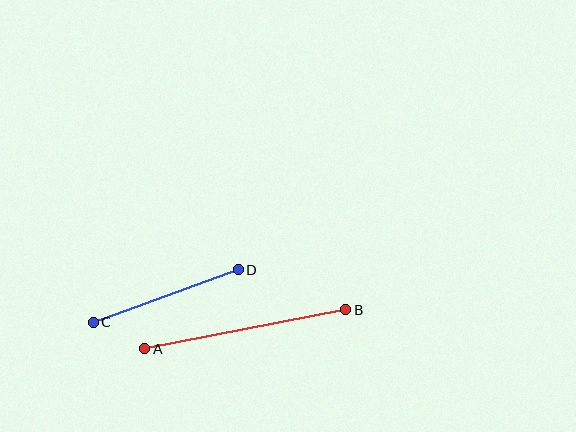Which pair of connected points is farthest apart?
Points A and B are farthest apart.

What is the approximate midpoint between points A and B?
The midpoint is at approximately (245, 329) pixels.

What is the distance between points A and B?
The distance is approximately 205 pixels.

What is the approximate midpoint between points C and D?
The midpoint is at approximately (166, 296) pixels.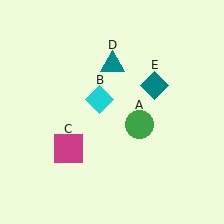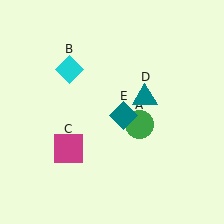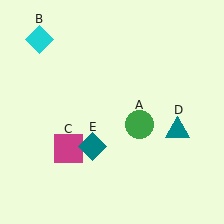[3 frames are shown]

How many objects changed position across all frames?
3 objects changed position: cyan diamond (object B), teal triangle (object D), teal diamond (object E).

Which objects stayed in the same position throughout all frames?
Green circle (object A) and magenta square (object C) remained stationary.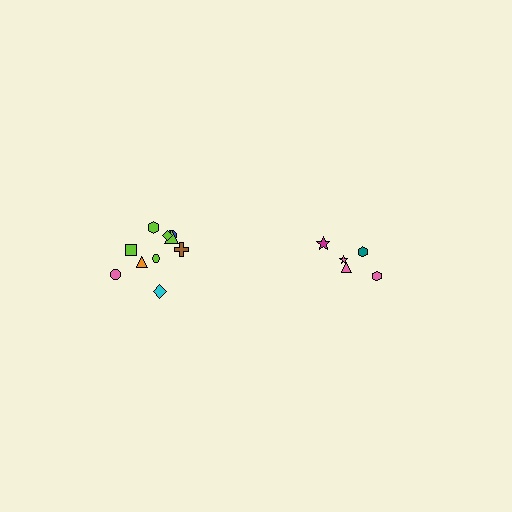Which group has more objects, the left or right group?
The left group.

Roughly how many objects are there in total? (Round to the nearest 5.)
Roughly 15 objects in total.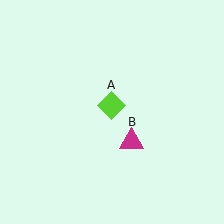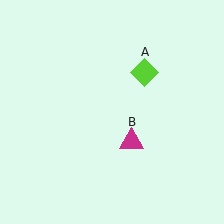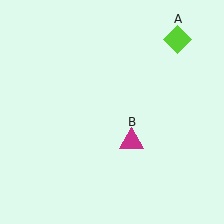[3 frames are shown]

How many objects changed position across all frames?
1 object changed position: lime diamond (object A).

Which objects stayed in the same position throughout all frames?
Magenta triangle (object B) remained stationary.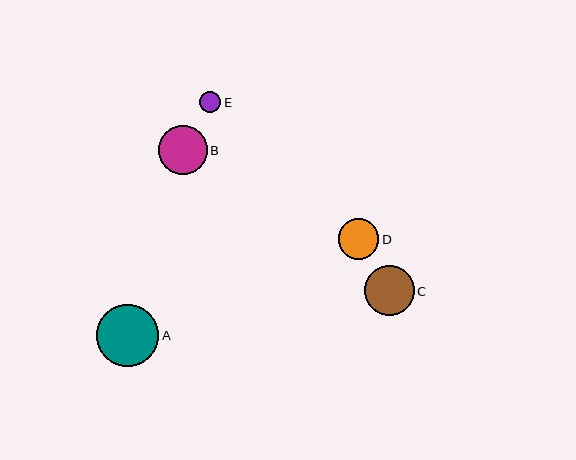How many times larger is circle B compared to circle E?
Circle B is approximately 2.3 times the size of circle E.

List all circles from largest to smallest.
From largest to smallest: A, C, B, D, E.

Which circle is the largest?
Circle A is the largest with a size of approximately 63 pixels.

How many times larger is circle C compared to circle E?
Circle C is approximately 2.4 times the size of circle E.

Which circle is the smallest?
Circle E is the smallest with a size of approximately 21 pixels.